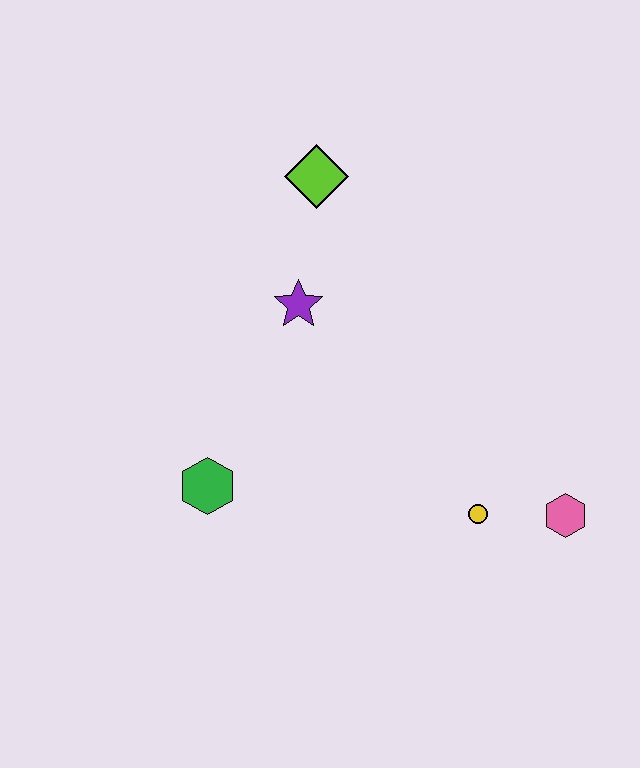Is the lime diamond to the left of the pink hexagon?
Yes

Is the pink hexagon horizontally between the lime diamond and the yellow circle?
No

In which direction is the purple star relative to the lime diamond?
The purple star is below the lime diamond.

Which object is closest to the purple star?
The lime diamond is closest to the purple star.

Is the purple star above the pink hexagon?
Yes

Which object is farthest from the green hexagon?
The pink hexagon is farthest from the green hexagon.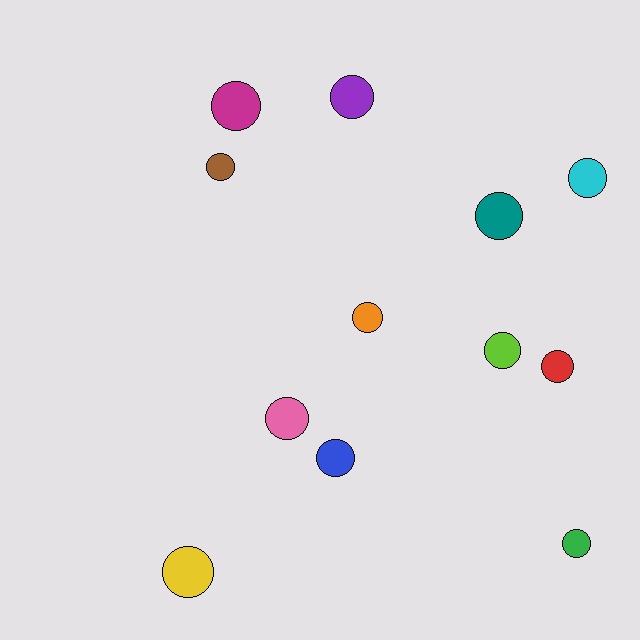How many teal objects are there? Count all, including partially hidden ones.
There is 1 teal object.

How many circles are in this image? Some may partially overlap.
There are 12 circles.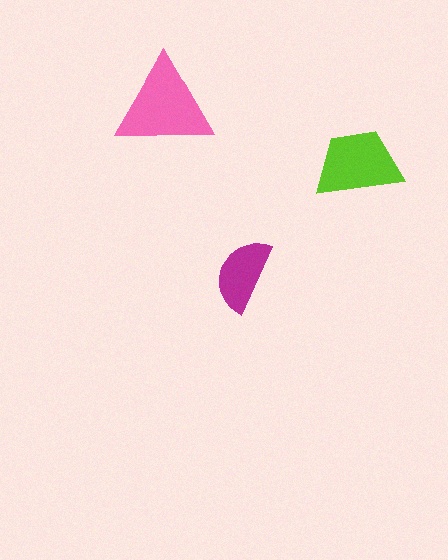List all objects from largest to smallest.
The pink triangle, the lime trapezoid, the magenta semicircle.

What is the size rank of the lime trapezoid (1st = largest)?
2nd.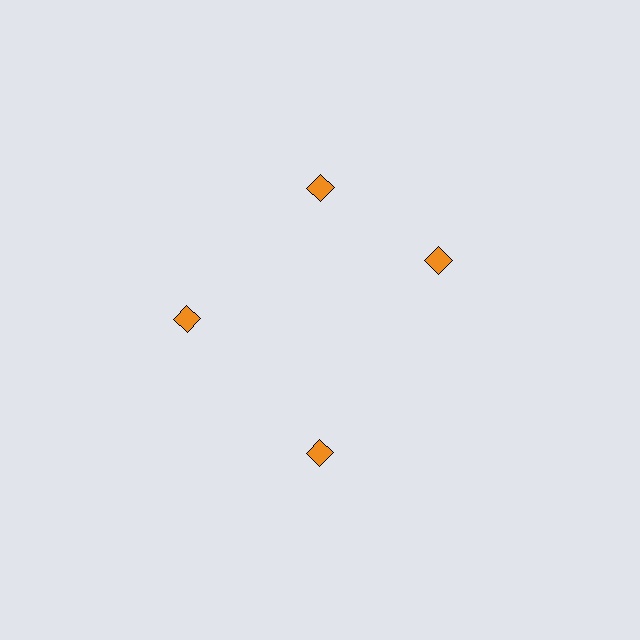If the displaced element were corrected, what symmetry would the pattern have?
It would have 4-fold rotational symmetry — the pattern would map onto itself every 90 degrees.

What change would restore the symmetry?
The symmetry would be restored by rotating it back into even spacing with its neighbors so that all 4 squares sit at equal angles and equal distance from the center.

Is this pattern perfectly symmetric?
No. The 4 orange squares are arranged in a ring, but one element near the 3 o'clock position is rotated out of alignment along the ring, breaking the 4-fold rotational symmetry.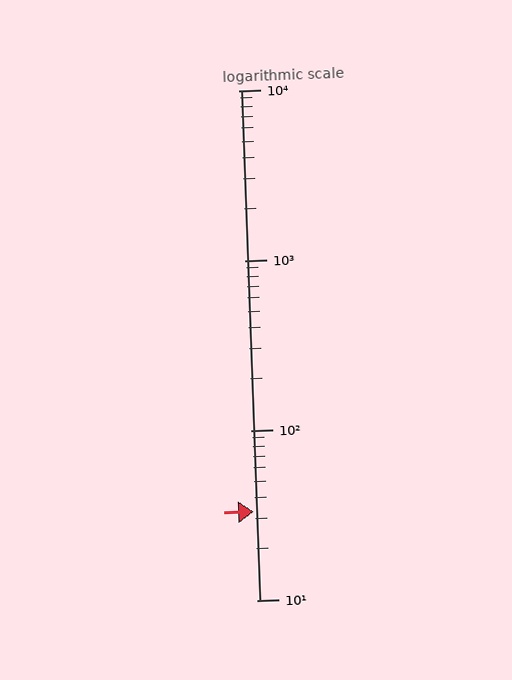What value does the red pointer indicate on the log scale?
The pointer indicates approximately 33.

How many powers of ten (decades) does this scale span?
The scale spans 3 decades, from 10 to 10000.